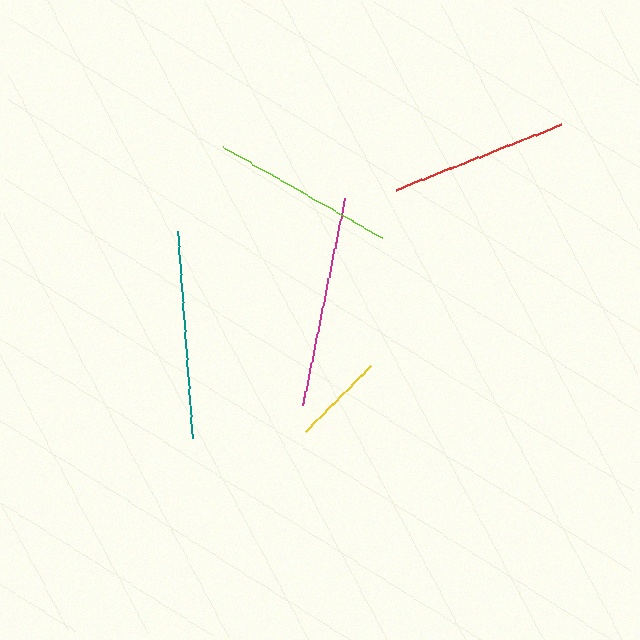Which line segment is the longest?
The magenta line is the longest at approximately 212 pixels.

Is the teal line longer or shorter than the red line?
The teal line is longer than the red line.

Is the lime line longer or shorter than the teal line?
The teal line is longer than the lime line.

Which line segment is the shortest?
The yellow line is the shortest at approximately 93 pixels.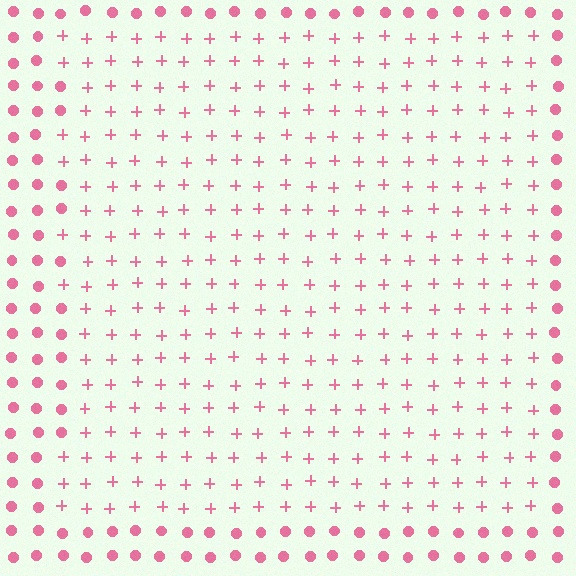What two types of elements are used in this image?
The image uses plus signs inside the rectangle region and circles outside it.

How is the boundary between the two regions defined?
The boundary is defined by a change in element shape: plus signs inside vs. circles outside. All elements share the same color and spacing.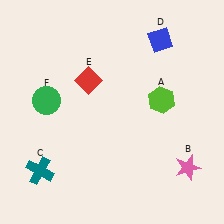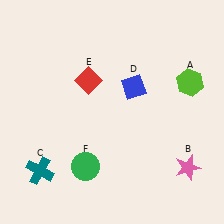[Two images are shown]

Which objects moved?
The objects that moved are: the lime hexagon (A), the blue diamond (D), the green circle (F).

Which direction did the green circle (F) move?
The green circle (F) moved down.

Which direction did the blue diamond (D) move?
The blue diamond (D) moved down.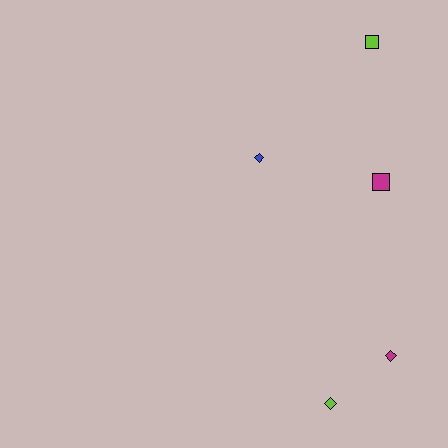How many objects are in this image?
There are 5 objects.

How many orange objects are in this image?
There are no orange objects.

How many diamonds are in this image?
There are 3 diamonds.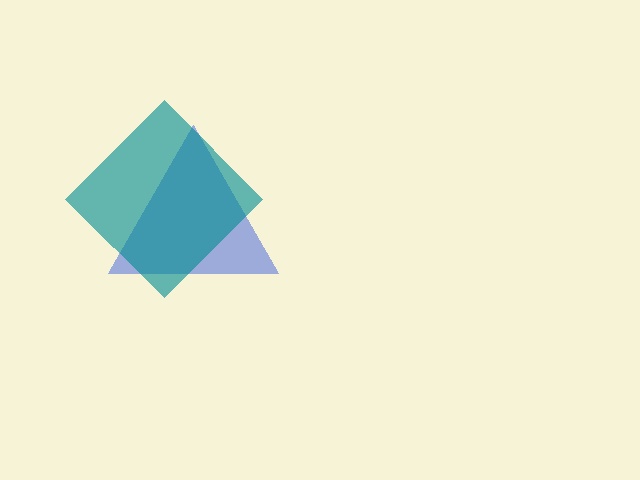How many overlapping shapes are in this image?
There are 2 overlapping shapes in the image.